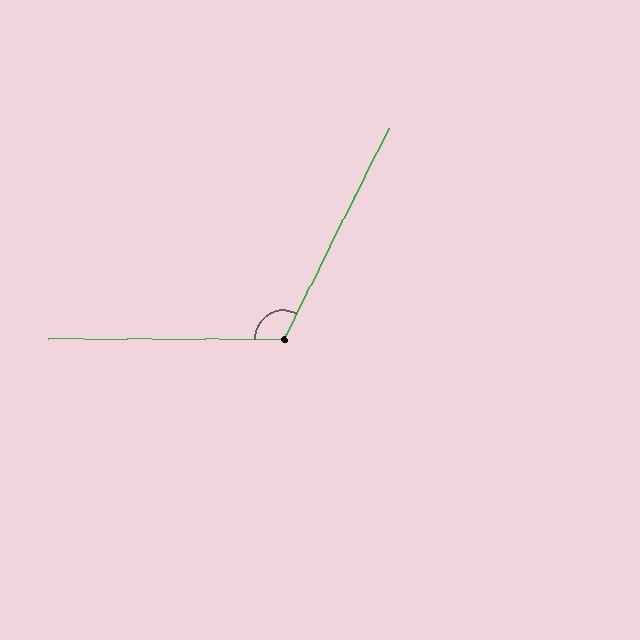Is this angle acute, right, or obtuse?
It is obtuse.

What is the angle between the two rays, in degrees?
Approximately 116 degrees.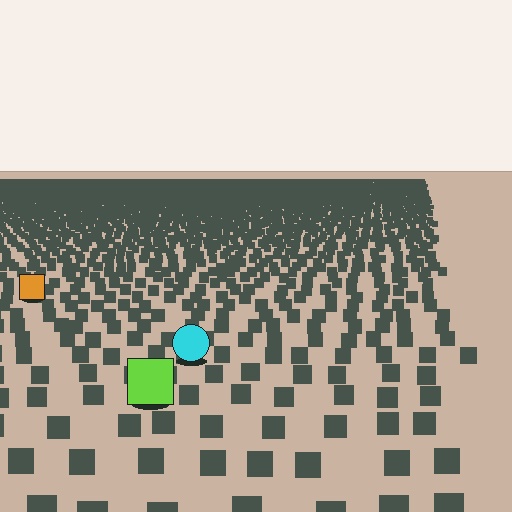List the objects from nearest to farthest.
From nearest to farthest: the lime square, the cyan circle, the orange square.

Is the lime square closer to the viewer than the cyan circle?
Yes. The lime square is closer — you can tell from the texture gradient: the ground texture is coarser near it.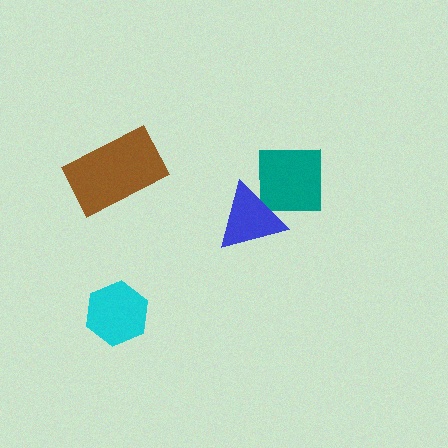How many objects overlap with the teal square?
1 object overlaps with the teal square.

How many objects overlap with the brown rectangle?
0 objects overlap with the brown rectangle.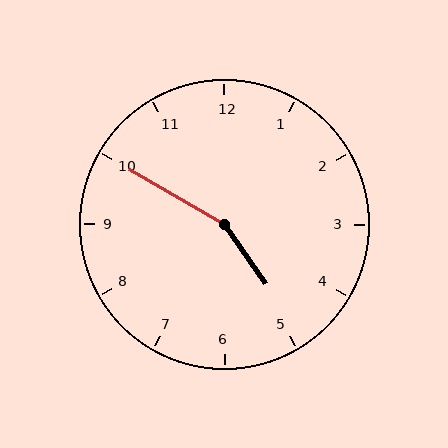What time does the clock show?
4:50.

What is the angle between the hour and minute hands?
Approximately 155 degrees.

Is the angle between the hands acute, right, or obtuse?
It is obtuse.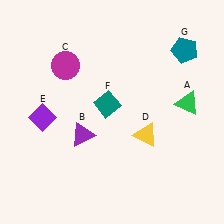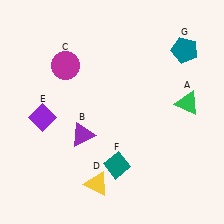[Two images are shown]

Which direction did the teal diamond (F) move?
The teal diamond (F) moved down.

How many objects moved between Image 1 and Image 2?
2 objects moved between the two images.